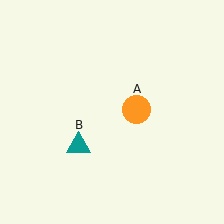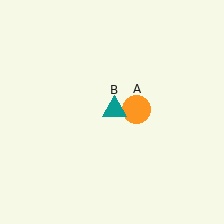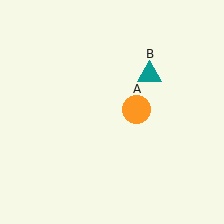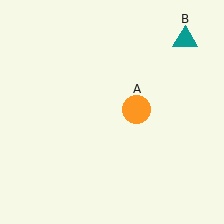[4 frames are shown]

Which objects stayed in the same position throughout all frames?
Orange circle (object A) remained stationary.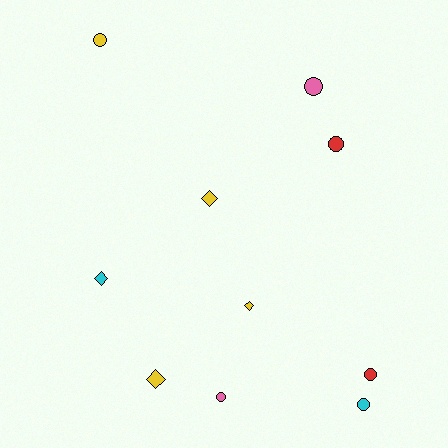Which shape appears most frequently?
Circle, with 6 objects.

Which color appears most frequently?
Yellow, with 4 objects.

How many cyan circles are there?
There is 1 cyan circle.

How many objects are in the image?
There are 10 objects.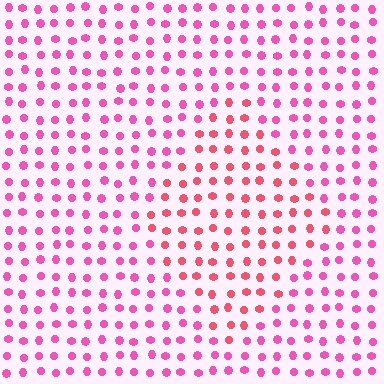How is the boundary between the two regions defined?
The boundary is defined purely by a slight shift in hue (about 29 degrees). Spacing, size, and orientation are identical on both sides.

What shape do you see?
I see a diamond.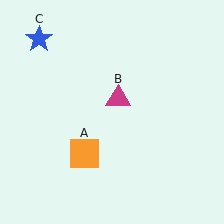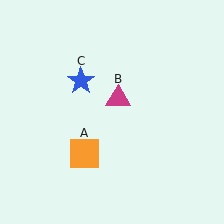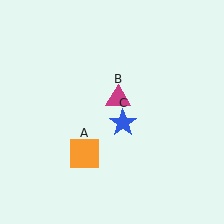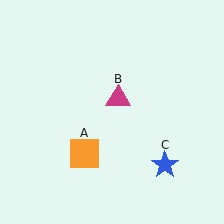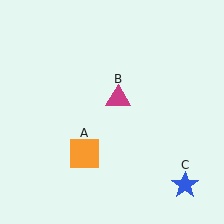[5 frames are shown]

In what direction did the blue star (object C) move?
The blue star (object C) moved down and to the right.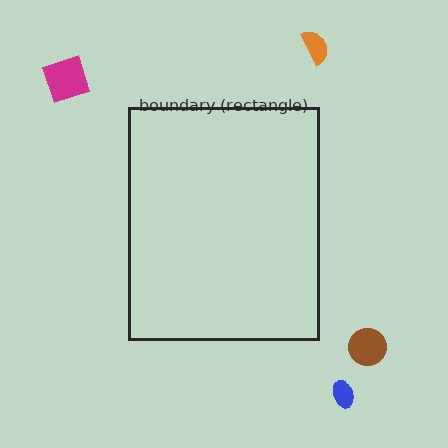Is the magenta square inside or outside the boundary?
Outside.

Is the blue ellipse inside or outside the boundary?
Outside.